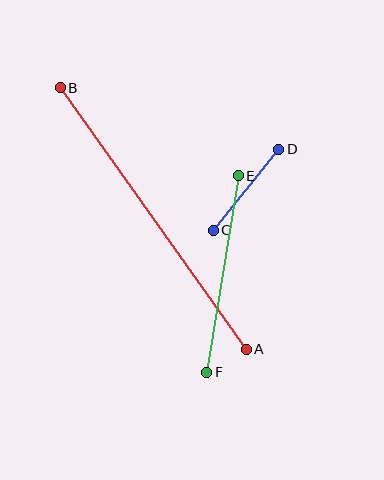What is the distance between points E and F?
The distance is approximately 199 pixels.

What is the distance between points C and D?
The distance is approximately 105 pixels.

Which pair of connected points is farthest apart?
Points A and B are farthest apart.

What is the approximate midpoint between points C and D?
The midpoint is at approximately (246, 190) pixels.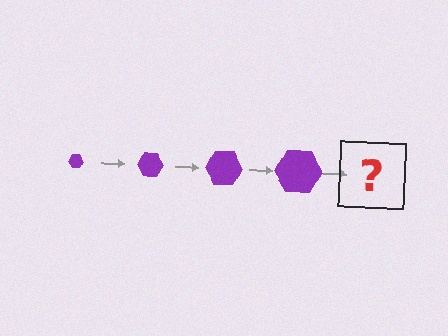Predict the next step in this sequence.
The next step is a purple hexagon, larger than the previous one.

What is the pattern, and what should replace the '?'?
The pattern is that the hexagon gets progressively larger each step. The '?' should be a purple hexagon, larger than the previous one.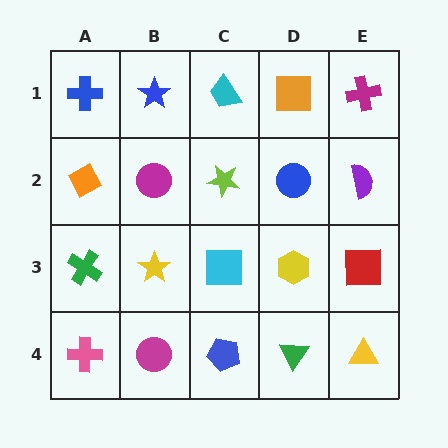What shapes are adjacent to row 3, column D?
A blue circle (row 2, column D), a green triangle (row 4, column D), a cyan square (row 3, column C), a red square (row 3, column E).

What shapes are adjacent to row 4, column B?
A yellow star (row 3, column B), a pink cross (row 4, column A), a blue pentagon (row 4, column C).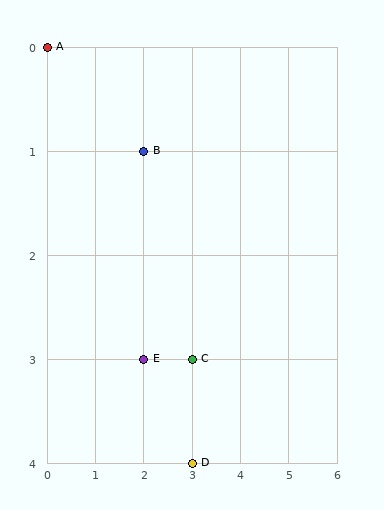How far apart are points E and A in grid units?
Points E and A are 2 columns and 3 rows apart (about 3.6 grid units diagonally).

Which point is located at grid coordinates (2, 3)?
Point E is at (2, 3).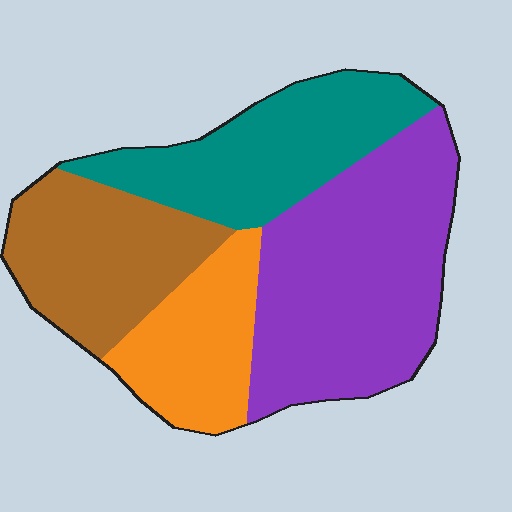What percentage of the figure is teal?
Teal covers roughly 25% of the figure.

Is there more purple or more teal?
Purple.